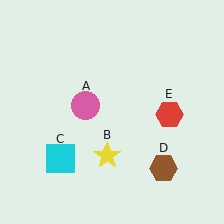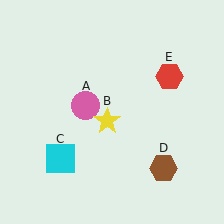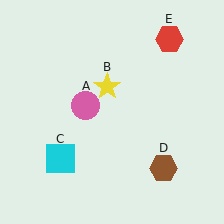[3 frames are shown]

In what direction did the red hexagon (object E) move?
The red hexagon (object E) moved up.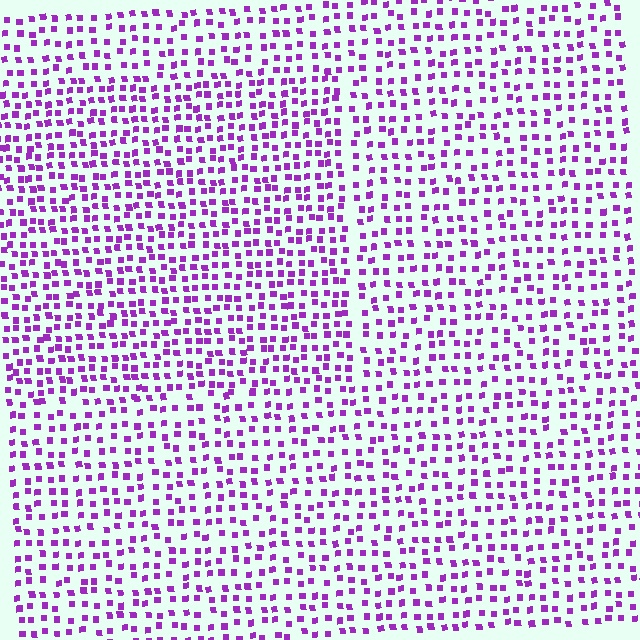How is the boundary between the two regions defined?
The boundary is defined by a change in element density (approximately 1.4x ratio). All elements are the same color, size, and shape.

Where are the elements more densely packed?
The elements are more densely packed inside the rectangle boundary.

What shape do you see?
I see a rectangle.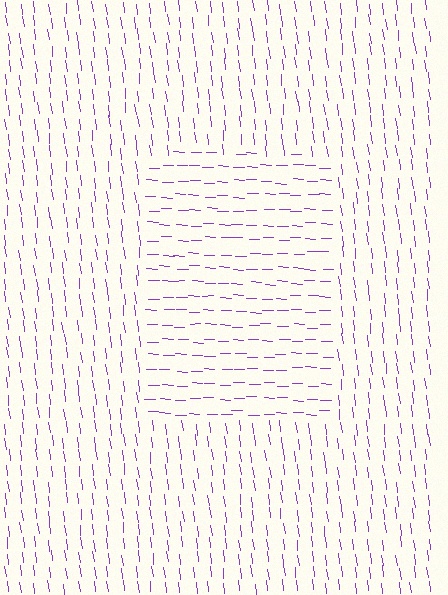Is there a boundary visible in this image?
Yes, there is a texture boundary formed by a change in line orientation.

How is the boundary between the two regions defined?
The boundary is defined purely by a change in line orientation (approximately 81 degrees difference). All lines are the same color and thickness.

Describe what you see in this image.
The image is filled with small purple line segments. A rectangle region in the image has lines oriented differently from the surrounding lines, creating a visible texture boundary.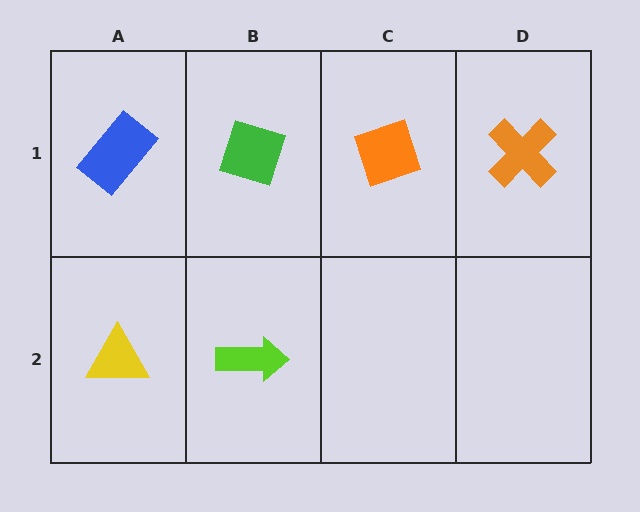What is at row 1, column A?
A blue rectangle.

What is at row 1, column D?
An orange cross.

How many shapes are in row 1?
4 shapes.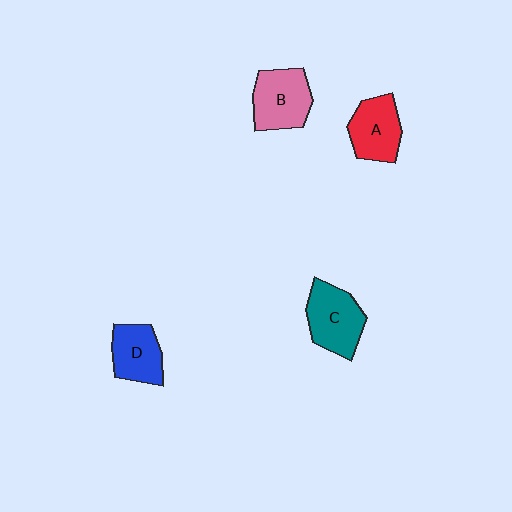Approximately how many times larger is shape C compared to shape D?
Approximately 1.2 times.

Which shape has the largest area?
Shape C (teal).